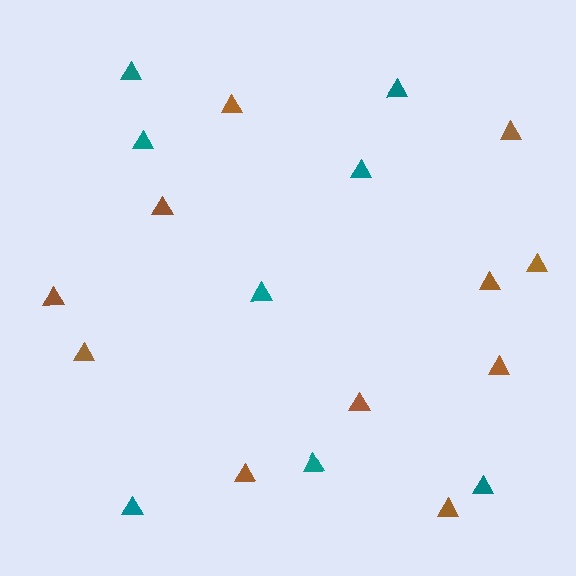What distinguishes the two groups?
There are 2 groups: one group of teal triangles (8) and one group of brown triangles (11).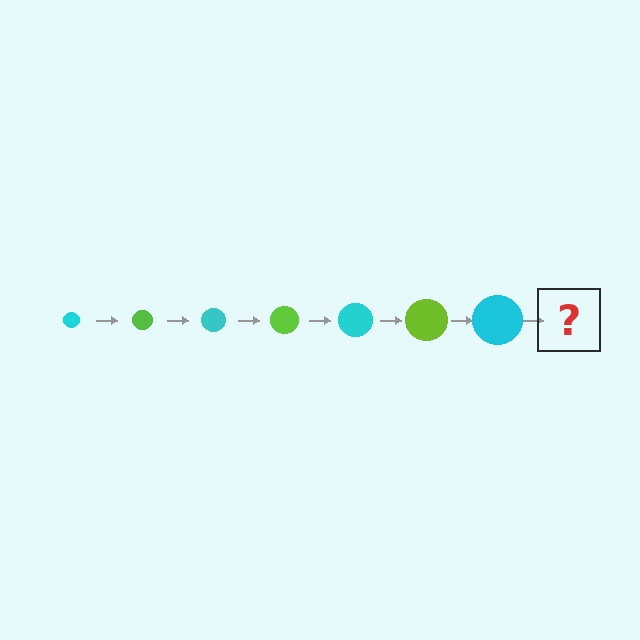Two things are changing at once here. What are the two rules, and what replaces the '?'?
The two rules are that the circle grows larger each step and the color cycles through cyan and lime. The '?' should be a lime circle, larger than the previous one.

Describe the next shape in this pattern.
It should be a lime circle, larger than the previous one.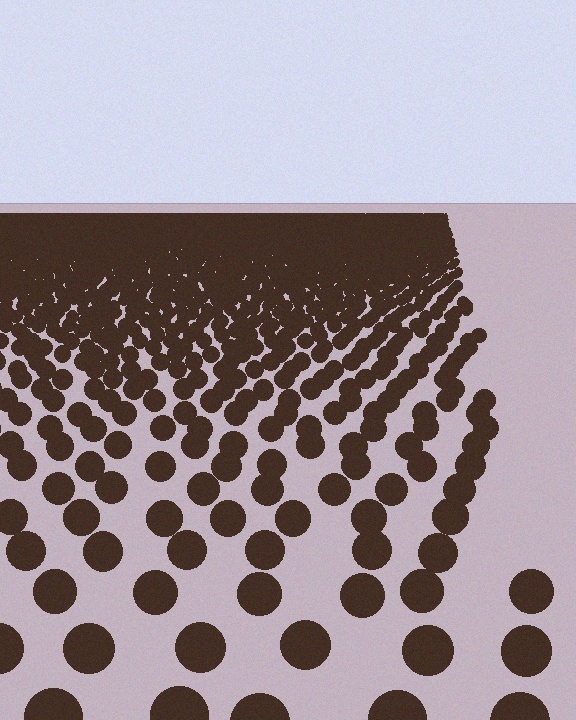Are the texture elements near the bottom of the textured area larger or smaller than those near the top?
Larger. Near the bottom, elements are closer to the viewer and appear at a bigger on-screen size.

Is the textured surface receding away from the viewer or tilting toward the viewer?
The surface is receding away from the viewer. Texture elements get smaller and denser toward the top.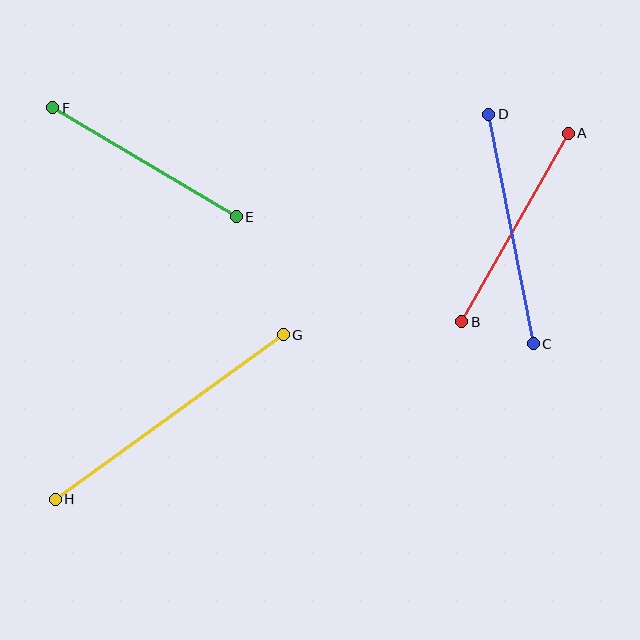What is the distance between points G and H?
The distance is approximately 281 pixels.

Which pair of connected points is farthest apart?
Points G and H are farthest apart.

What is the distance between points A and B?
The distance is approximately 217 pixels.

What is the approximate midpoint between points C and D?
The midpoint is at approximately (511, 229) pixels.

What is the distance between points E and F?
The distance is approximately 213 pixels.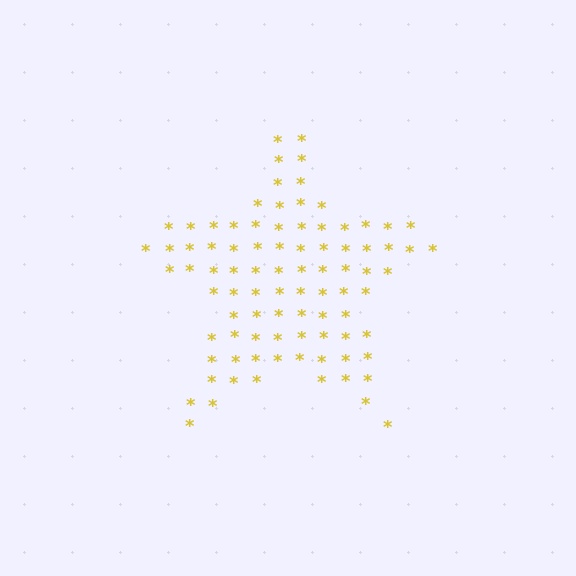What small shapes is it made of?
It is made of small asterisks.